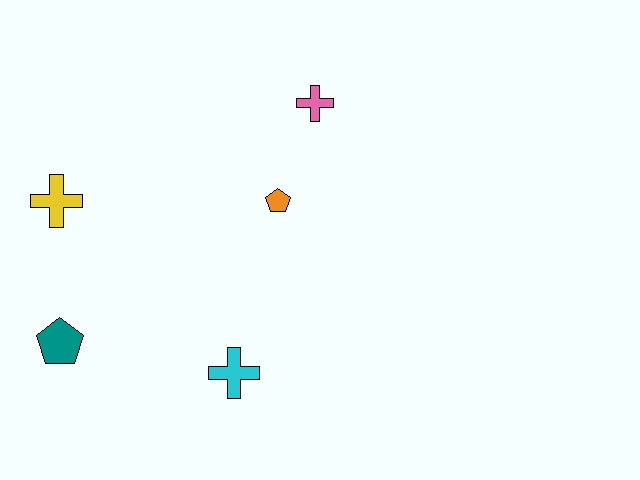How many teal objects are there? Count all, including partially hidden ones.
There is 1 teal object.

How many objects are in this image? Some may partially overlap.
There are 5 objects.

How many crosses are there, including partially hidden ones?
There are 3 crosses.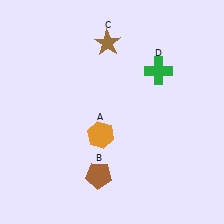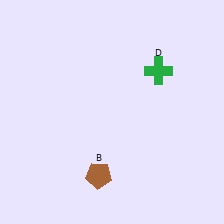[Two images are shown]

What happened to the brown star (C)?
The brown star (C) was removed in Image 2. It was in the top-left area of Image 1.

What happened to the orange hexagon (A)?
The orange hexagon (A) was removed in Image 2. It was in the bottom-left area of Image 1.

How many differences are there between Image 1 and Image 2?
There are 2 differences between the two images.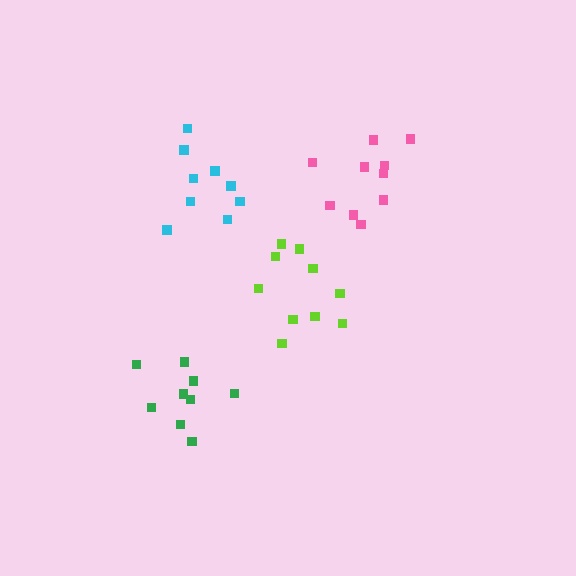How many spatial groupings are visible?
There are 4 spatial groupings.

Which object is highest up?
The pink cluster is topmost.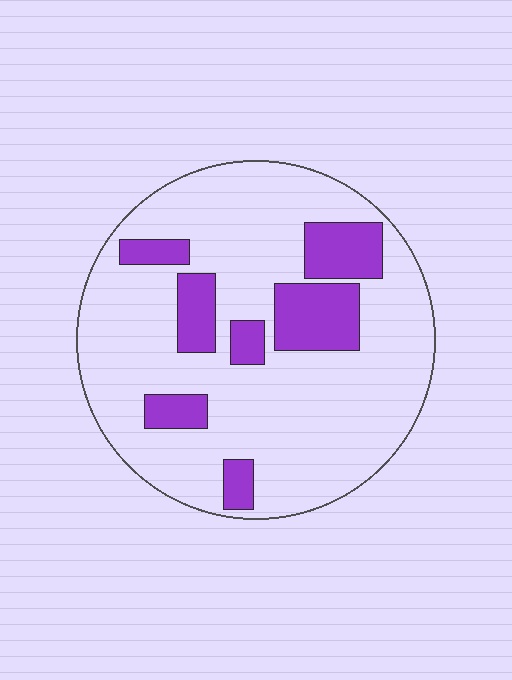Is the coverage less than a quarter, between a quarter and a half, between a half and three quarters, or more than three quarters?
Less than a quarter.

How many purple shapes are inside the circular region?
7.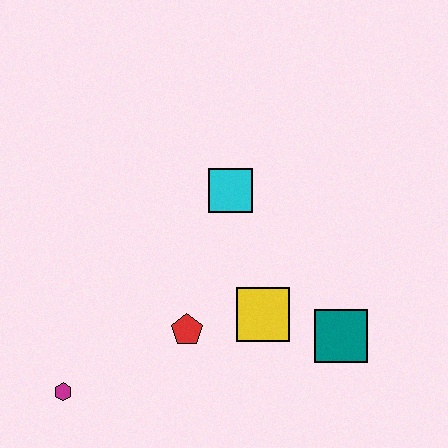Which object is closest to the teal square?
The yellow square is closest to the teal square.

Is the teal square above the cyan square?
No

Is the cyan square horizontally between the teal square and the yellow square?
No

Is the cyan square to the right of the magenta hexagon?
Yes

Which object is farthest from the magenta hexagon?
The teal square is farthest from the magenta hexagon.